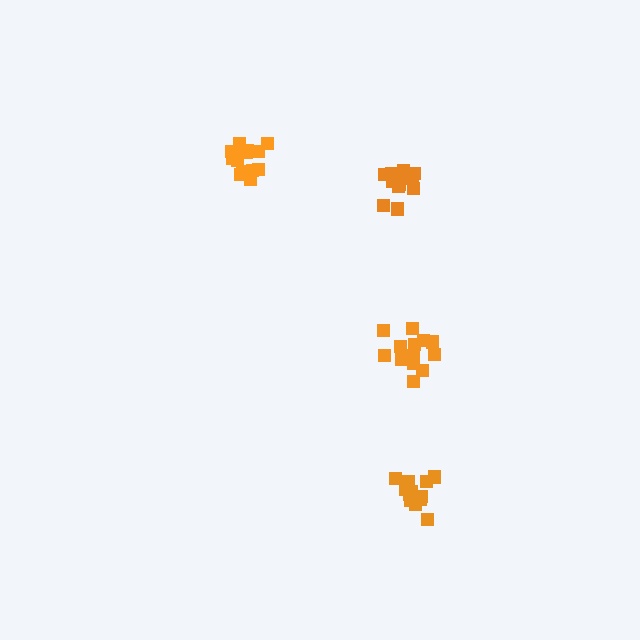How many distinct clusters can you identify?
There are 4 distinct clusters.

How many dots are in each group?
Group 1: 17 dots, Group 2: 13 dots, Group 3: 12 dots, Group 4: 14 dots (56 total).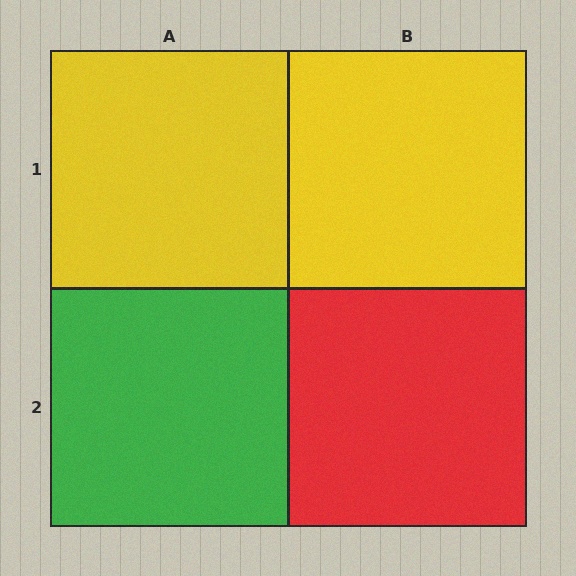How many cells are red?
1 cell is red.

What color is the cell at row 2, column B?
Red.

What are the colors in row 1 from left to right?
Yellow, yellow.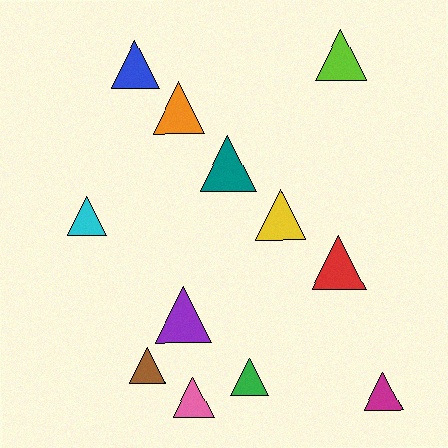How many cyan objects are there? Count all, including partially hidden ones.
There is 1 cyan object.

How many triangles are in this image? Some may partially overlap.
There are 12 triangles.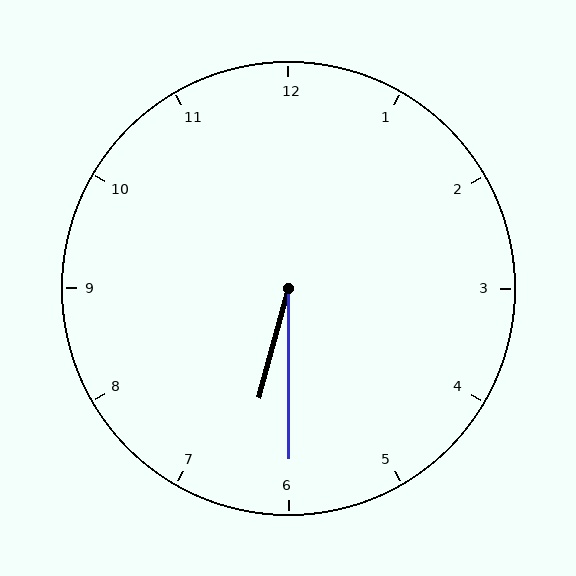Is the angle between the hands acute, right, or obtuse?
It is acute.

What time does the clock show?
6:30.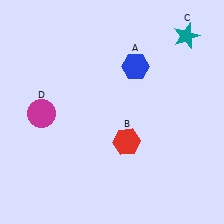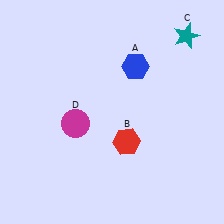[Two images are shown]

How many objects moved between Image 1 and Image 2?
1 object moved between the two images.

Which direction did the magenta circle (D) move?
The magenta circle (D) moved right.